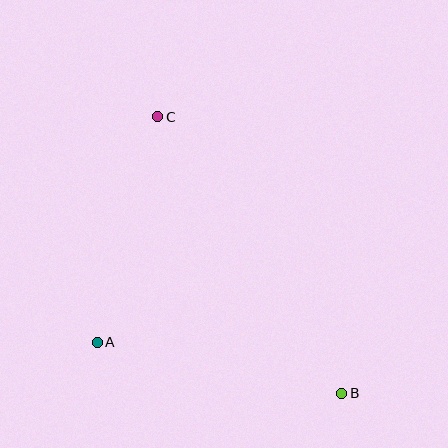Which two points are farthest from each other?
Points B and C are farthest from each other.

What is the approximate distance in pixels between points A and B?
The distance between A and B is approximately 250 pixels.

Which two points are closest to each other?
Points A and C are closest to each other.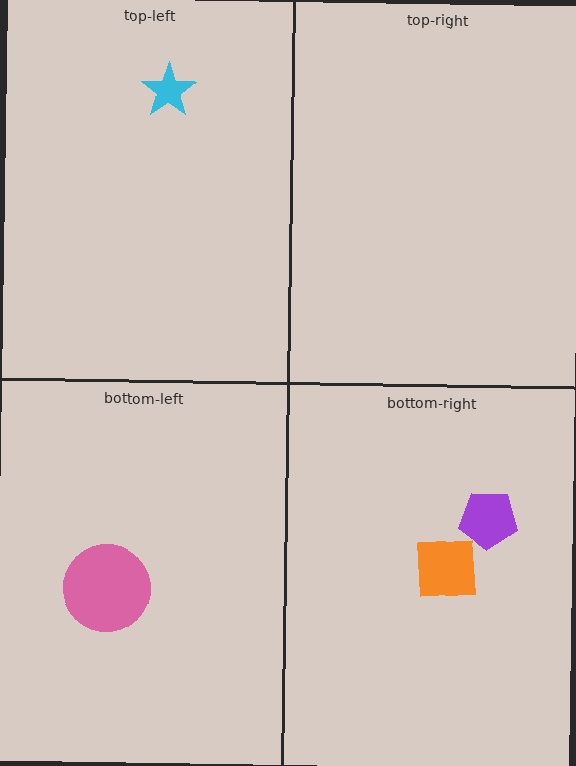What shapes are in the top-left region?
The cyan star.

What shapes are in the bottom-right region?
The purple pentagon, the orange square.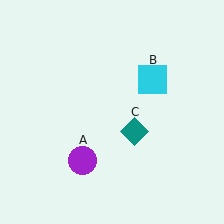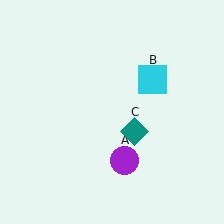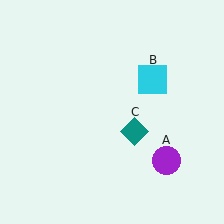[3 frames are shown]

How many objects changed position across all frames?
1 object changed position: purple circle (object A).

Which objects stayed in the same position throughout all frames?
Cyan square (object B) and teal diamond (object C) remained stationary.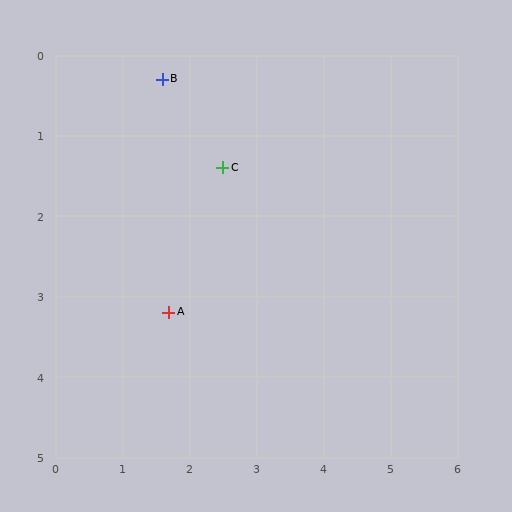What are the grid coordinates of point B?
Point B is at approximately (1.6, 0.3).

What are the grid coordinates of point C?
Point C is at approximately (2.5, 1.4).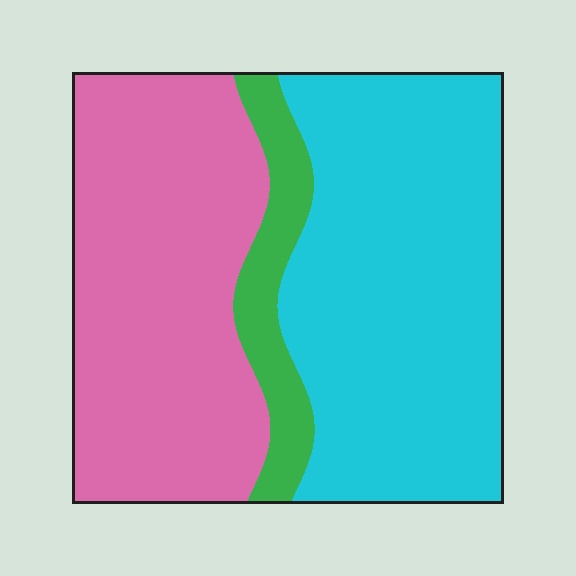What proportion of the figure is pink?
Pink takes up about two fifths (2/5) of the figure.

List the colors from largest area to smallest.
From largest to smallest: cyan, pink, green.